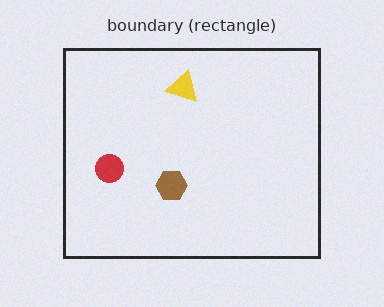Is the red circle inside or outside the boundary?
Inside.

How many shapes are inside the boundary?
3 inside, 0 outside.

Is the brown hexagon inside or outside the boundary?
Inside.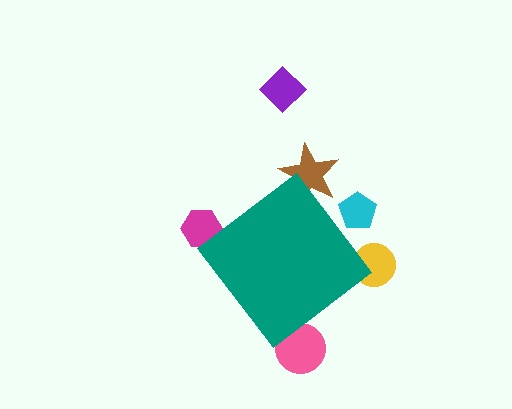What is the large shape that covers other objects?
A teal diamond.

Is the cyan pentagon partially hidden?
Yes, the cyan pentagon is partially hidden behind the teal diamond.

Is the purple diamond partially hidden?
No, the purple diamond is fully visible.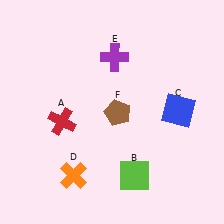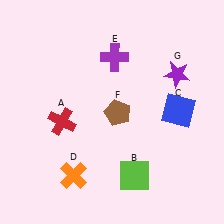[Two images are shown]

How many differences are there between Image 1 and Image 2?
There is 1 difference between the two images.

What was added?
A purple star (G) was added in Image 2.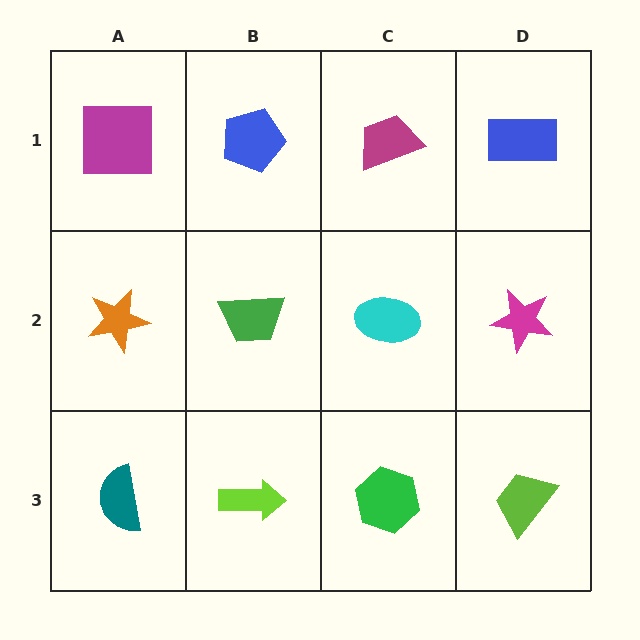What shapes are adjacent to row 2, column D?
A blue rectangle (row 1, column D), a lime trapezoid (row 3, column D), a cyan ellipse (row 2, column C).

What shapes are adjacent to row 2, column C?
A magenta trapezoid (row 1, column C), a green hexagon (row 3, column C), a green trapezoid (row 2, column B), a magenta star (row 2, column D).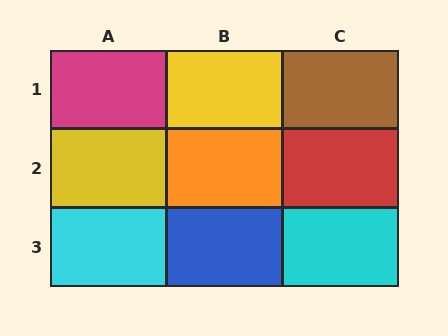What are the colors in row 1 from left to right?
Magenta, yellow, brown.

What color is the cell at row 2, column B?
Orange.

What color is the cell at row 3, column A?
Cyan.